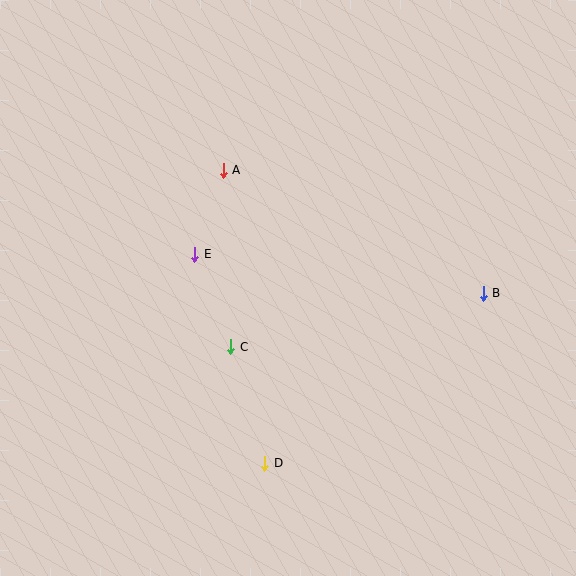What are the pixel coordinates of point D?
Point D is at (265, 463).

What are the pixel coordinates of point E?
Point E is at (195, 254).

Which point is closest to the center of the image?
Point C at (231, 347) is closest to the center.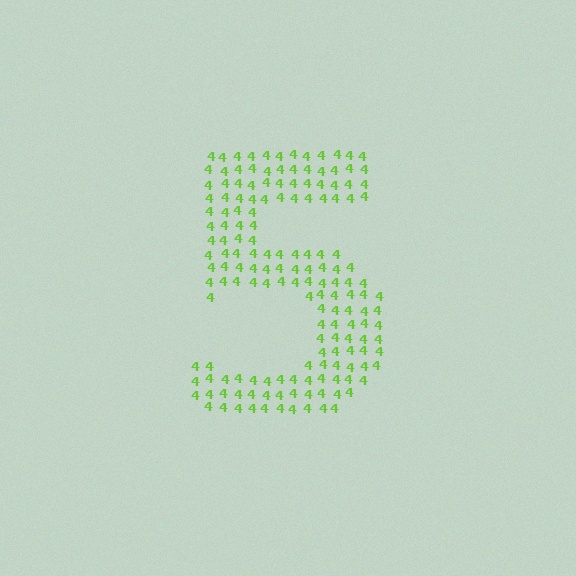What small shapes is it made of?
It is made of small digit 4's.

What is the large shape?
The large shape is the digit 5.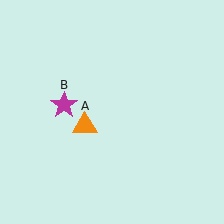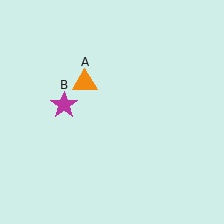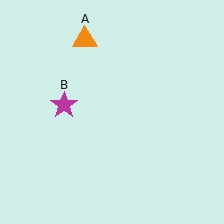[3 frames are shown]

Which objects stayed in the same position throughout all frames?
Magenta star (object B) remained stationary.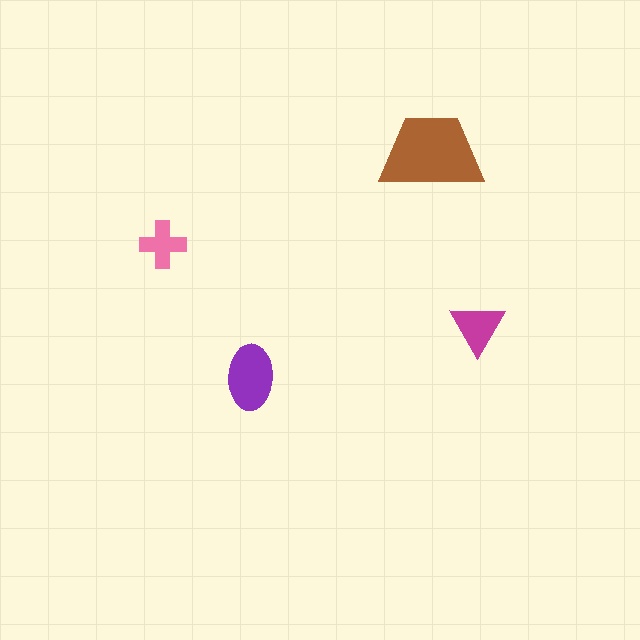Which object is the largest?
The brown trapezoid.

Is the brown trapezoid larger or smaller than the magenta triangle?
Larger.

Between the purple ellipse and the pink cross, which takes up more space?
The purple ellipse.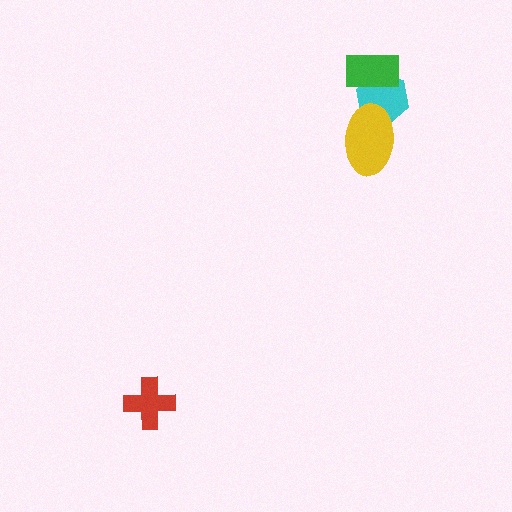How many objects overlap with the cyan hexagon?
2 objects overlap with the cyan hexagon.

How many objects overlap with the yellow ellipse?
1 object overlaps with the yellow ellipse.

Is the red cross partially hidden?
No, no other shape covers it.